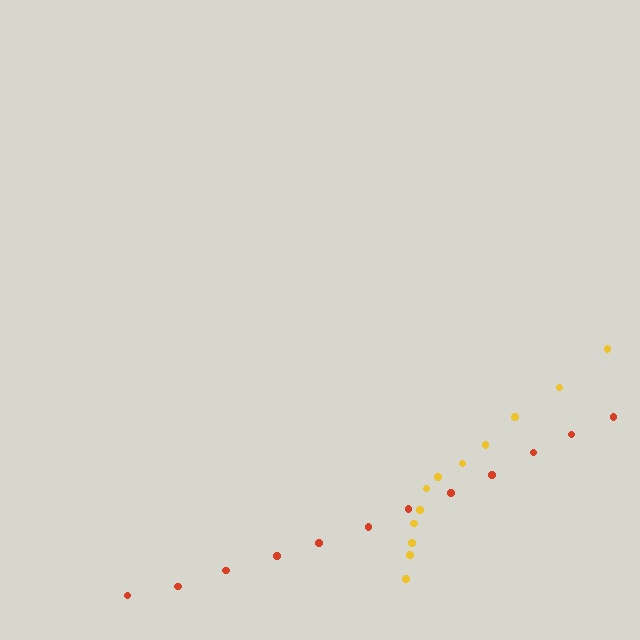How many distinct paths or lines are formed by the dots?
There are 2 distinct paths.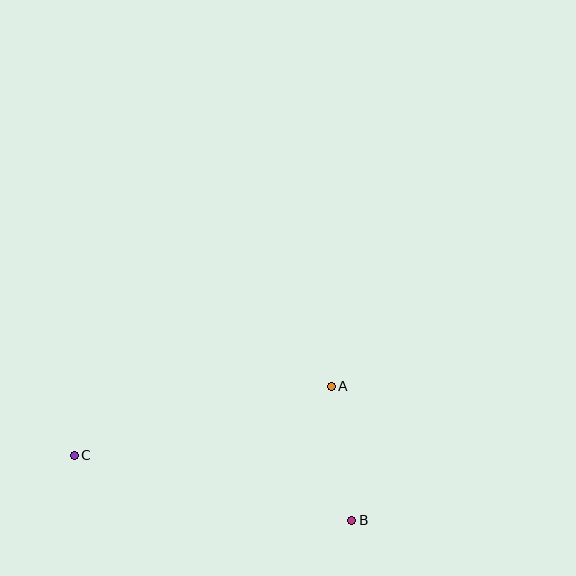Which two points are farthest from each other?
Points B and C are farthest from each other.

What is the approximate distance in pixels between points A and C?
The distance between A and C is approximately 266 pixels.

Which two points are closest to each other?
Points A and B are closest to each other.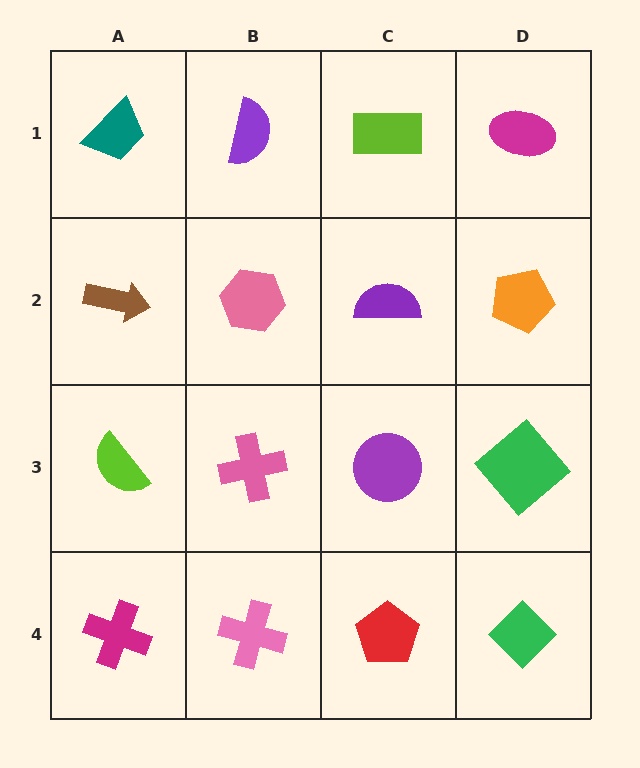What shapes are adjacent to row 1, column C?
A purple semicircle (row 2, column C), a purple semicircle (row 1, column B), a magenta ellipse (row 1, column D).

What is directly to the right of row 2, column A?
A pink hexagon.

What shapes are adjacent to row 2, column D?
A magenta ellipse (row 1, column D), a green diamond (row 3, column D), a purple semicircle (row 2, column C).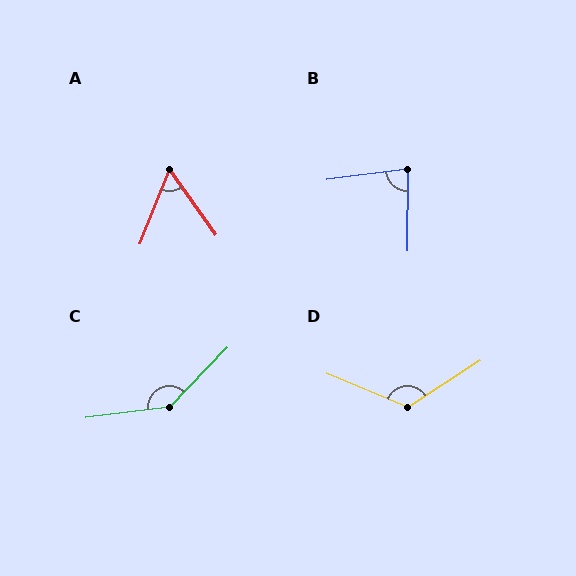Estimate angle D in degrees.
Approximately 124 degrees.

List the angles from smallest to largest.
A (57°), B (82°), D (124°), C (141°).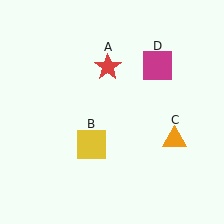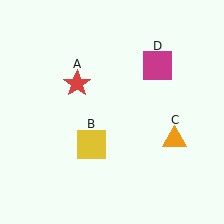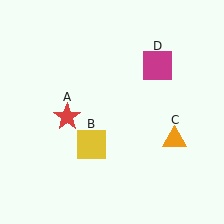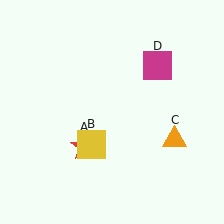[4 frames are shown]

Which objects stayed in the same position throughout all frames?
Yellow square (object B) and orange triangle (object C) and magenta square (object D) remained stationary.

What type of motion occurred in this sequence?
The red star (object A) rotated counterclockwise around the center of the scene.